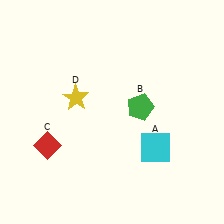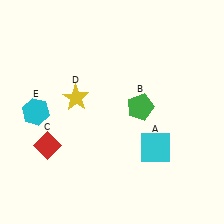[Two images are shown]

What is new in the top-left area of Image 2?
A cyan hexagon (E) was added in the top-left area of Image 2.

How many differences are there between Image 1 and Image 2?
There is 1 difference between the two images.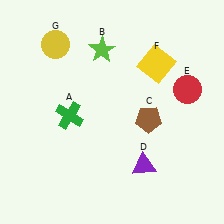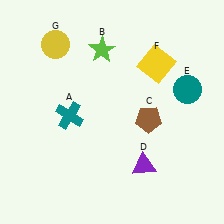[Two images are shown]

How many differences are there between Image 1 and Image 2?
There are 2 differences between the two images.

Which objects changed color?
A changed from green to teal. E changed from red to teal.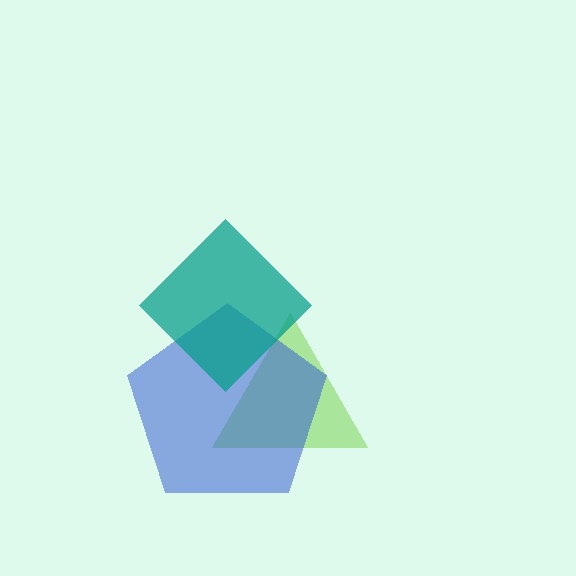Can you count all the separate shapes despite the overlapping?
Yes, there are 3 separate shapes.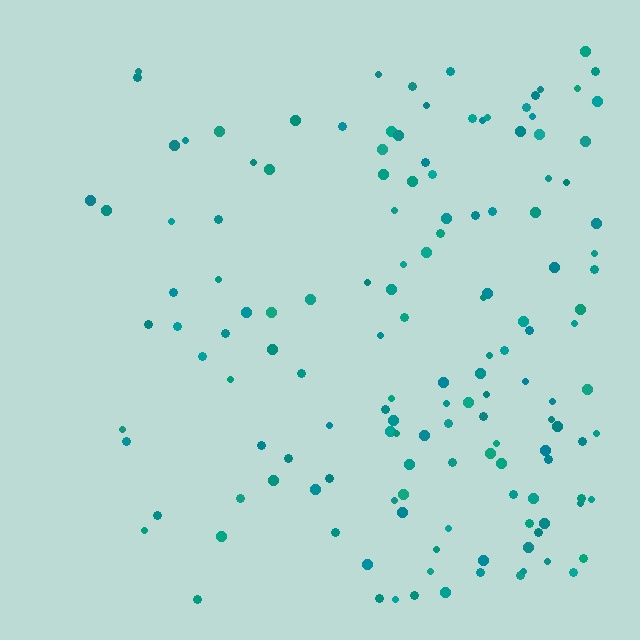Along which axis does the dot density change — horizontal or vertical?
Horizontal.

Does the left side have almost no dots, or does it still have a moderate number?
Still a moderate number, just noticeably fewer than the right.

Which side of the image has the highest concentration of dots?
The right.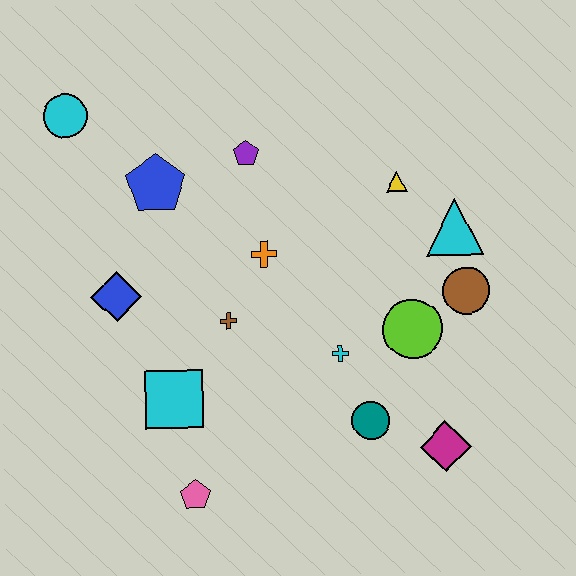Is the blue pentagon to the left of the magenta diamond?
Yes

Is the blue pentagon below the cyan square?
No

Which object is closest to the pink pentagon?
The cyan square is closest to the pink pentagon.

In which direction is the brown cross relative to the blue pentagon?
The brown cross is below the blue pentagon.